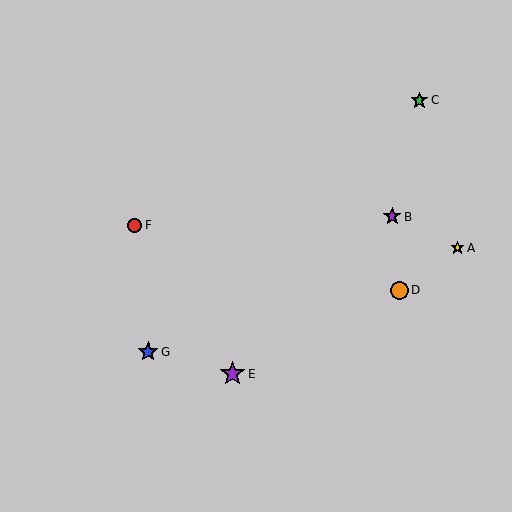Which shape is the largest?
The purple star (labeled E) is the largest.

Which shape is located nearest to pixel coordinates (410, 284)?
The orange circle (labeled D) at (399, 290) is nearest to that location.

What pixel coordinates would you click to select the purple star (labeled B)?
Click at (392, 217) to select the purple star B.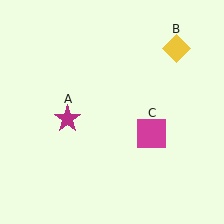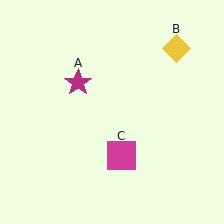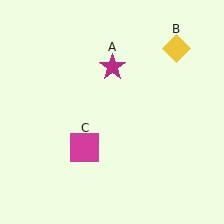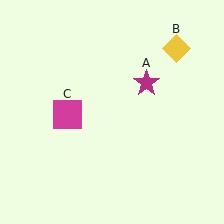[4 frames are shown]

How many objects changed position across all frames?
2 objects changed position: magenta star (object A), magenta square (object C).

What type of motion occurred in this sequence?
The magenta star (object A), magenta square (object C) rotated clockwise around the center of the scene.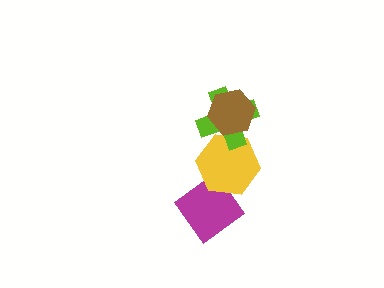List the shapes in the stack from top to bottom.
From top to bottom: the brown hexagon, the lime cross, the yellow hexagon, the magenta diamond.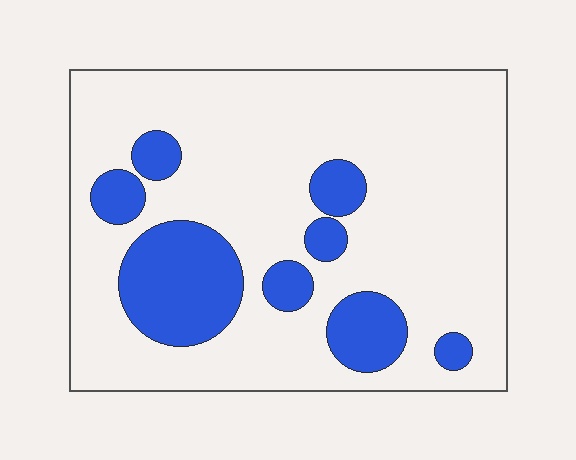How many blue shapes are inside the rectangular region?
8.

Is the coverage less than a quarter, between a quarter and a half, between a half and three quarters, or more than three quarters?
Less than a quarter.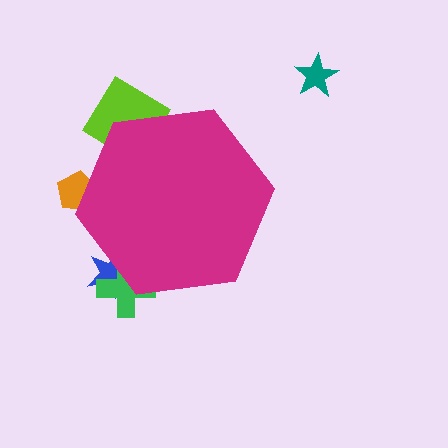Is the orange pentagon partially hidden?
Yes, the orange pentagon is partially hidden behind the magenta hexagon.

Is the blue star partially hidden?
Yes, the blue star is partially hidden behind the magenta hexagon.